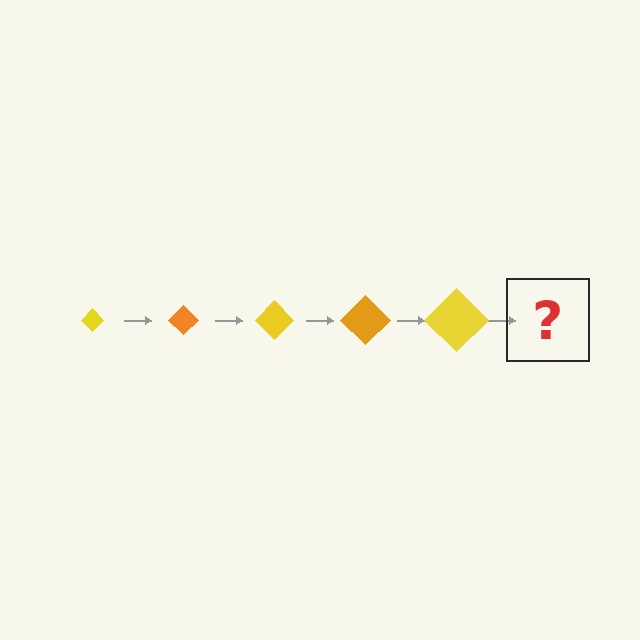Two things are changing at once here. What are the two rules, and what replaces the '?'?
The two rules are that the diamond grows larger each step and the color cycles through yellow and orange. The '?' should be an orange diamond, larger than the previous one.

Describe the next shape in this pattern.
It should be an orange diamond, larger than the previous one.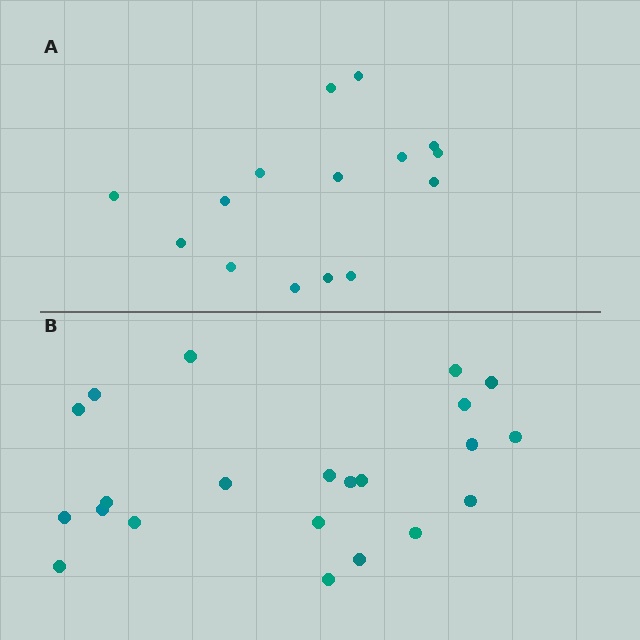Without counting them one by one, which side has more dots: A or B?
Region B (the bottom region) has more dots.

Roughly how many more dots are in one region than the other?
Region B has roughly 8 or so more dots than region A.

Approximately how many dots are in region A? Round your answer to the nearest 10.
About 20 dots. (The exact count is 15, which rounds to 20.)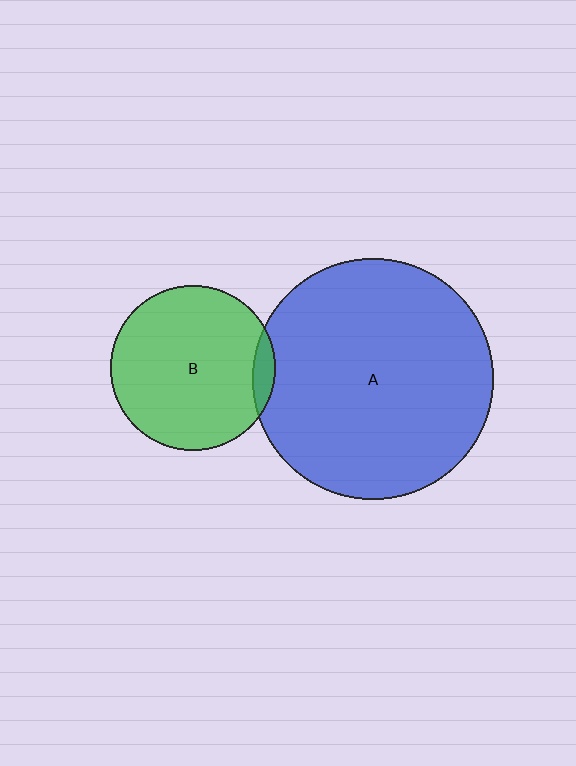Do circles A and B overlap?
Yes.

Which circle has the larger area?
Circle A (blue).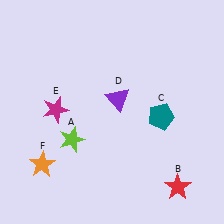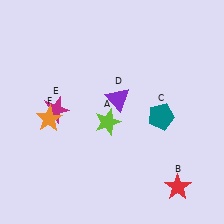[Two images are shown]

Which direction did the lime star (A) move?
The lime star (A) moved right.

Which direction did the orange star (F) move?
The orange star (F) moved up.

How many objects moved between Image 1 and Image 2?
2 objects moved between the two images.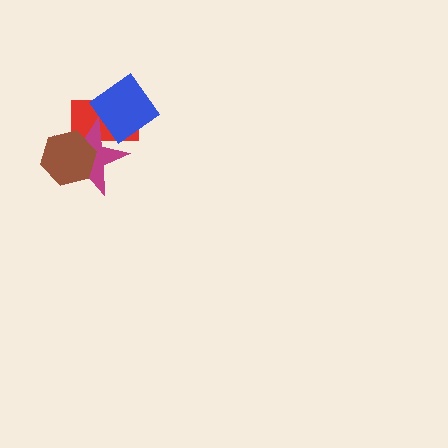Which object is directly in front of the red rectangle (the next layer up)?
The magenta star is directly in front of the red rectangle.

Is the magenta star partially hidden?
Yes, it is partially covered by another shape.